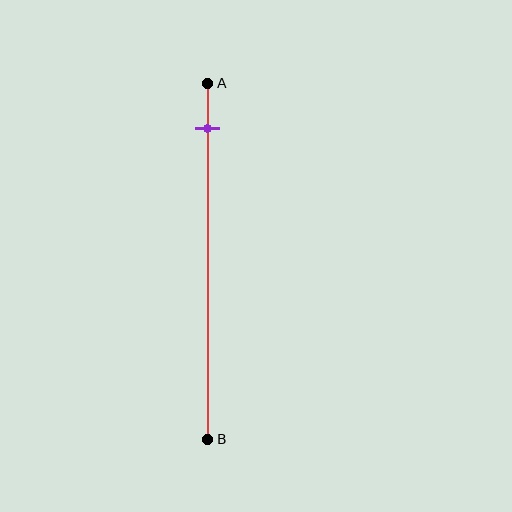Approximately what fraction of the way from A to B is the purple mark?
The purple mark is approximately 15% of the way from A to B.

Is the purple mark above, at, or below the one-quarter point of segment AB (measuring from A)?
The purple mark is above the one-quarter point of segment AB.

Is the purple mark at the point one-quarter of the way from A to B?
No, the mark is at about 15% from A, not at the 25% one-quarter point.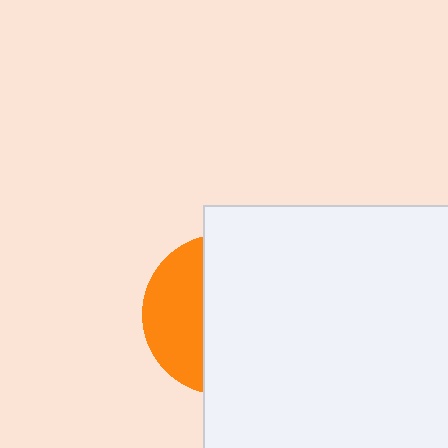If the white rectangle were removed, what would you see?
You would see the complete orange circle.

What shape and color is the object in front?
The object in front is a white rectangle.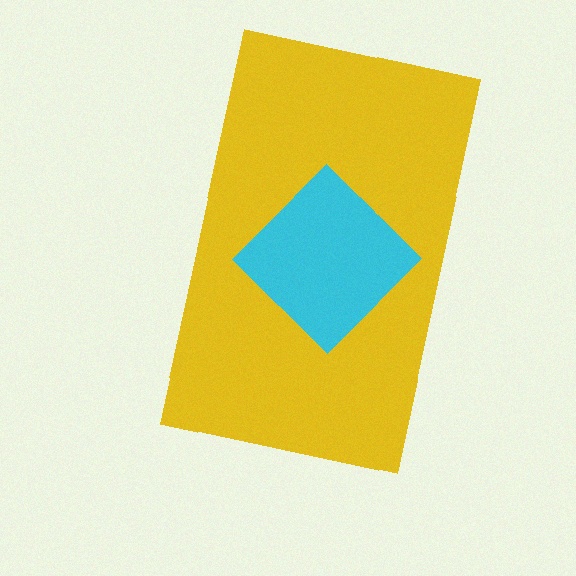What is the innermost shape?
The cyan diamond.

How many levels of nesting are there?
2.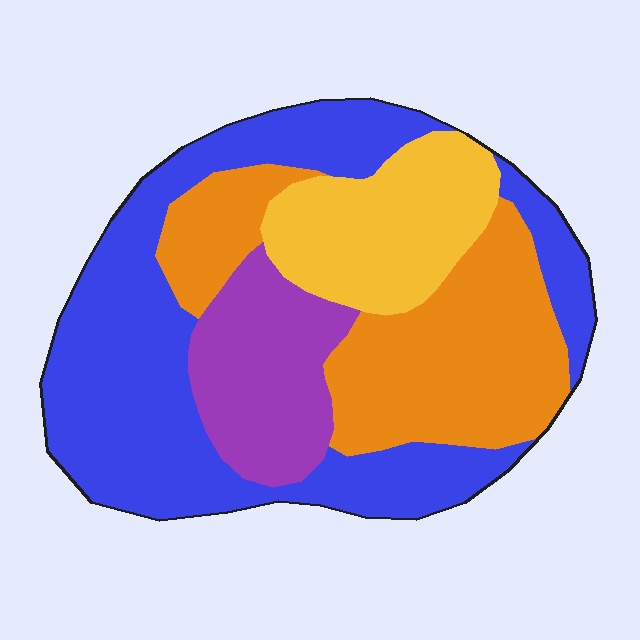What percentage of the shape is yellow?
Yellow takes up less than a sixth of the shape.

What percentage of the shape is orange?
Orange covers around 30% of the shape.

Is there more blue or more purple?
Blue.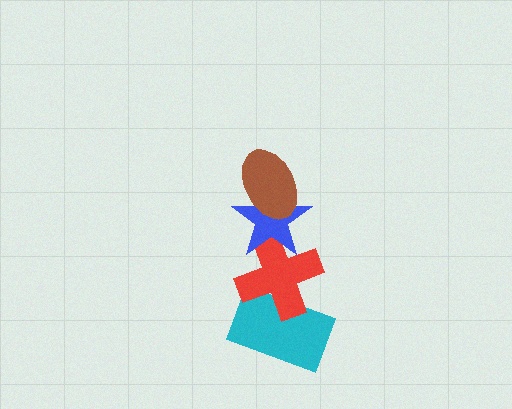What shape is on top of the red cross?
The blue star is on top of the red cross.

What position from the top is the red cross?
The red cross is 3rd from the top.